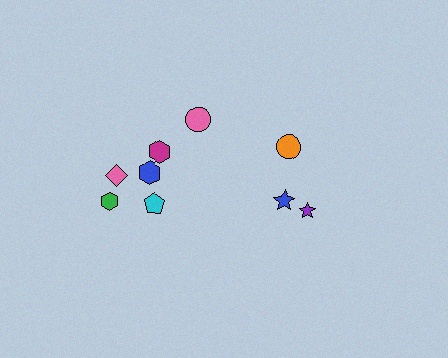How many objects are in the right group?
There are 3 objects.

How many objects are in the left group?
There are 6 objects.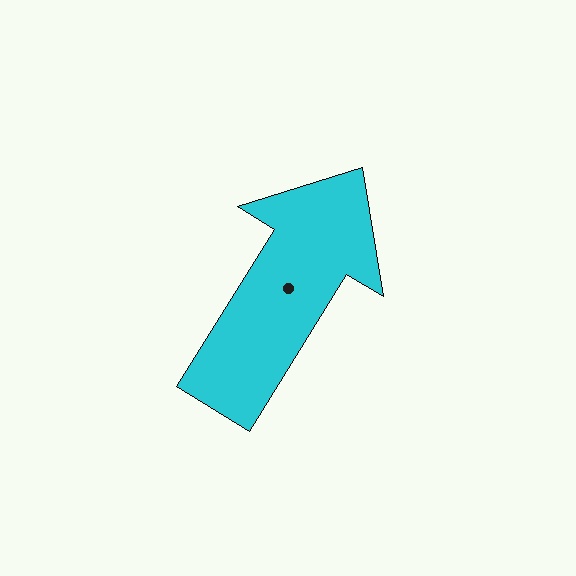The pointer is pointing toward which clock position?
Roughly 1 o'clock.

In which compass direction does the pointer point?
Northeast.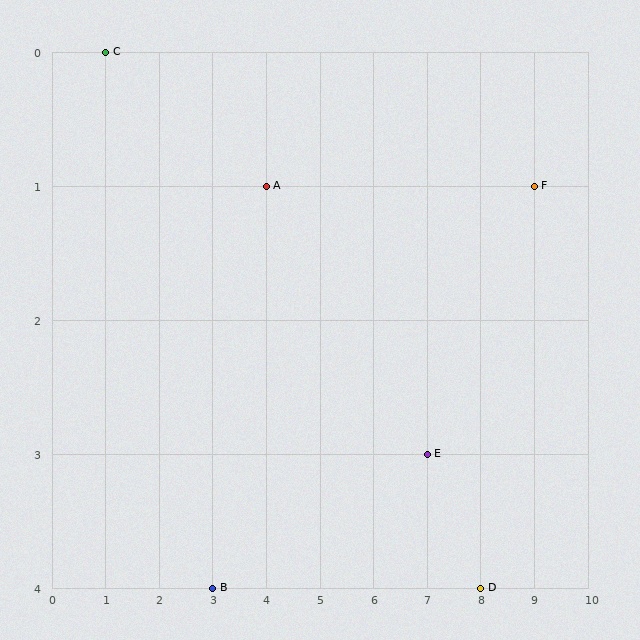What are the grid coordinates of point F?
Point F is at grid coordinates (9, 1).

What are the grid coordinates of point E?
Point E is at grid coordinates (7, 3).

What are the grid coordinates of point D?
Point D is at grid coordinates (8, 4).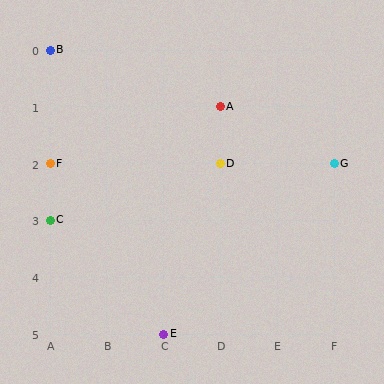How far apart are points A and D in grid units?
Points A and D are 1 row apart.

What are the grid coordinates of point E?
Point E is at grid coordinates (C, 5).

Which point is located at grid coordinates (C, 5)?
Point E is at (C, 5).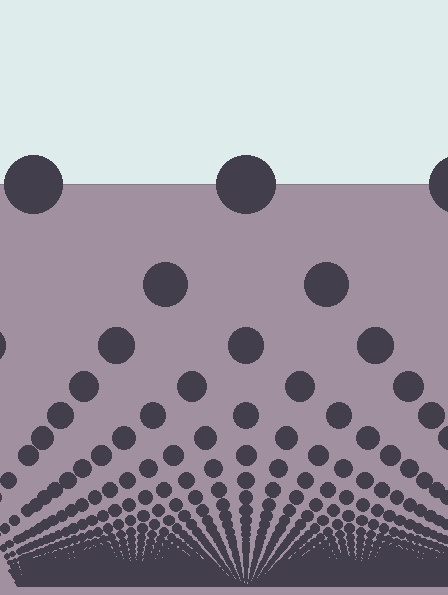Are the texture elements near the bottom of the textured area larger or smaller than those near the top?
Smaller. The gradient is inverted — elements near the bottom are smaller and denser.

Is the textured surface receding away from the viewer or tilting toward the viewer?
The surface appears to tilt toward the viewer. Texture elements get larger and sparser toward the top.